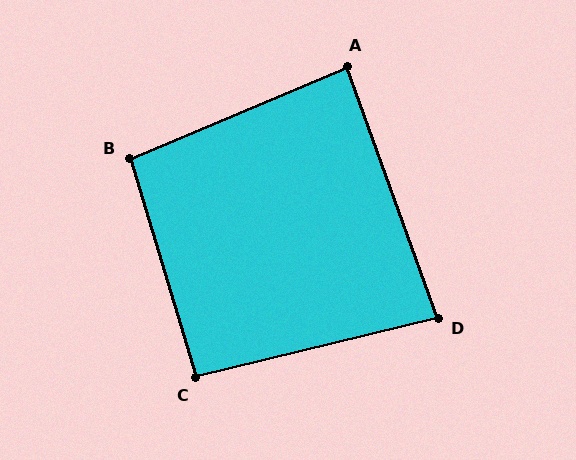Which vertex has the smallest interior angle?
D, at approximately 84 degrees.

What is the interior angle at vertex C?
Approximately 93 degrees (approximately right).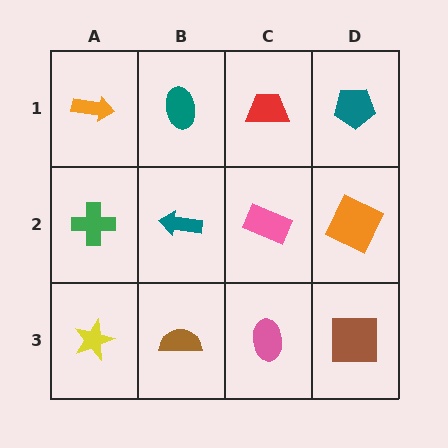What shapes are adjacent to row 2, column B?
A teal ellipse (row 1, column B), a brown semicircle (row 3, column B), a green cross (row 2, column A), a pink rectangle (row 2, column C).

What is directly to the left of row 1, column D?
A red trapezoid.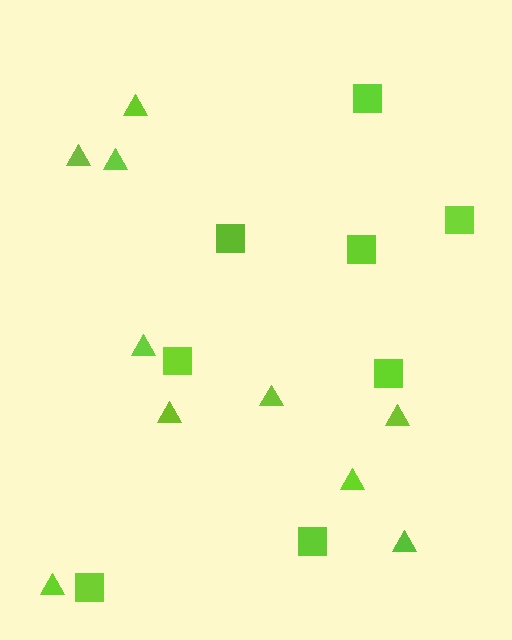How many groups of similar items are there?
There are 2 groups: one group of squares (8) and one group of triangles (10).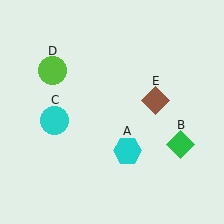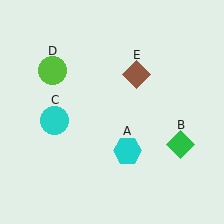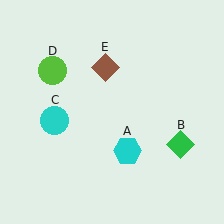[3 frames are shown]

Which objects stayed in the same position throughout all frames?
Cyan hexagon (object A) and green diamond (object B) and cyan circle (object C) and lime circle (object D) remained stationary.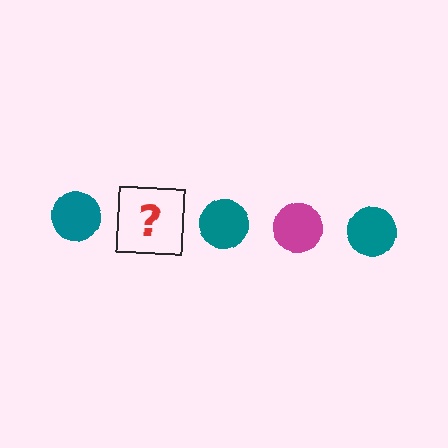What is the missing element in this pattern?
The missing element is a magenta circle.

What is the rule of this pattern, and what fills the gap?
The rule is that the pattern cycles through teal, magenta circles. The gap should be filled with a magenta circle.